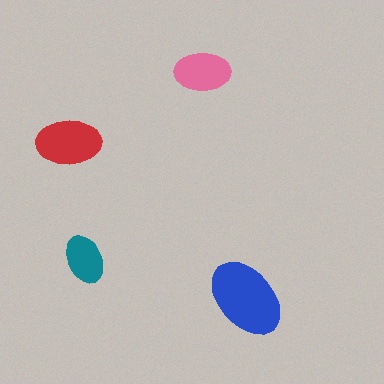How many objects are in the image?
There are 4 objects in the image.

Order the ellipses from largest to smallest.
the blue one, the red one, the pink one, the teal one.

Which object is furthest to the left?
The red ellipse is leftmost.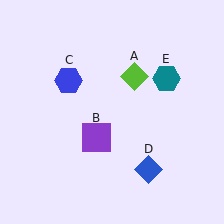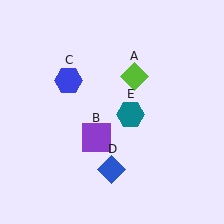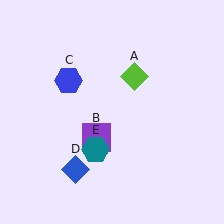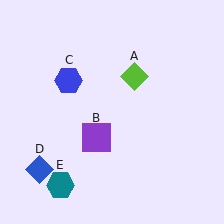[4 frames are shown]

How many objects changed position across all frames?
2 objects changed position: blue diamond (object D), teal hexagon (object E).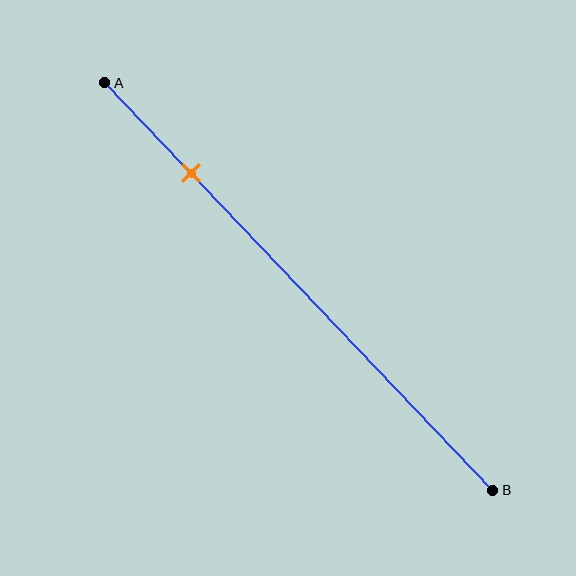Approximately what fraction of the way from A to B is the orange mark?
The orange mark is approximately 20% of the way from A to B.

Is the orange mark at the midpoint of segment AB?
No, the mark is at about 20% from A, not at the 50% midpoint.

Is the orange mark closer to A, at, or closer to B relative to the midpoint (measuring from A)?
The orange mark is closer to point A than the midpoint of segment AB.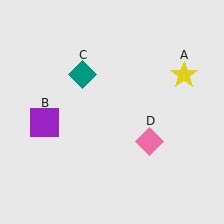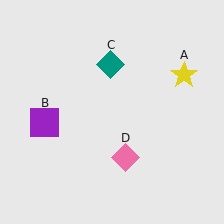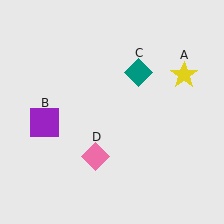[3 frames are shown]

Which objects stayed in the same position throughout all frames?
Yellow star (object A) and purple square (object B) remained stationary.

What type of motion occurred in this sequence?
The teal diamond (object C), pink diamond (object D) rotated clockwise around the center of the scene.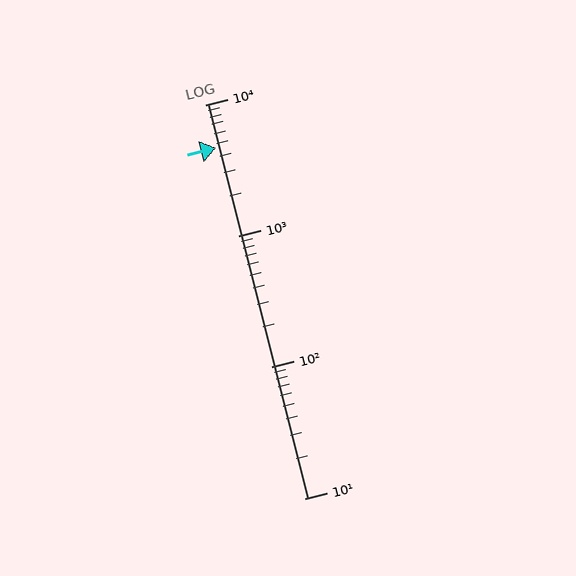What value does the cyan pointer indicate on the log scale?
The pointer indicates approximately 4700.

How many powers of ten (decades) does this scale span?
The scale spans 3 decades, from 10 to 10000.